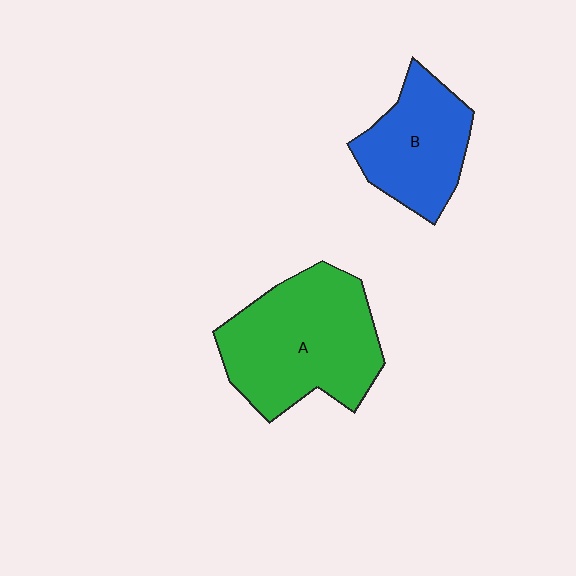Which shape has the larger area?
Shape A (green).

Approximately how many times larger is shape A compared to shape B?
Approximately 1.5 times.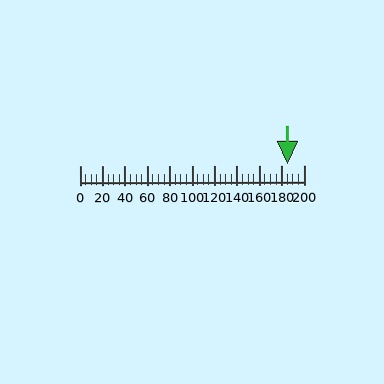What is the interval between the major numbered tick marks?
The major tick marks are spaced 20 units apart.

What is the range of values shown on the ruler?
The ruler shows values from 0 to 200.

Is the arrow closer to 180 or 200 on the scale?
The arrow is closer to 180.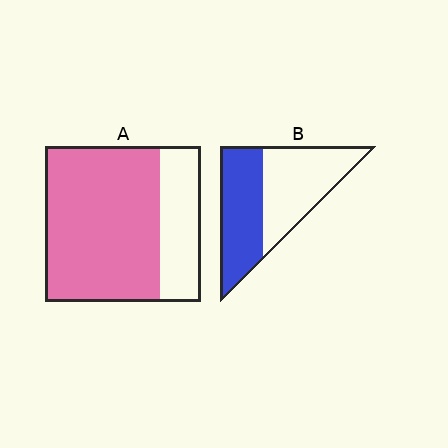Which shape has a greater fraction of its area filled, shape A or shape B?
Shape A.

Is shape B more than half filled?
Roughly half.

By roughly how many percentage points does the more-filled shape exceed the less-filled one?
By roughly 25 percentage points (A over B).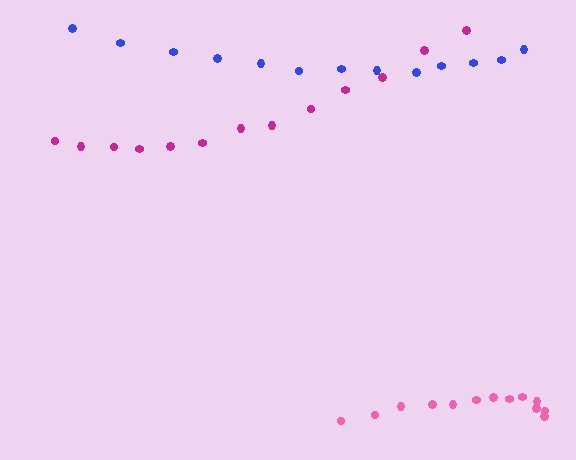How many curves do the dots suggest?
There are 3 distinct paths.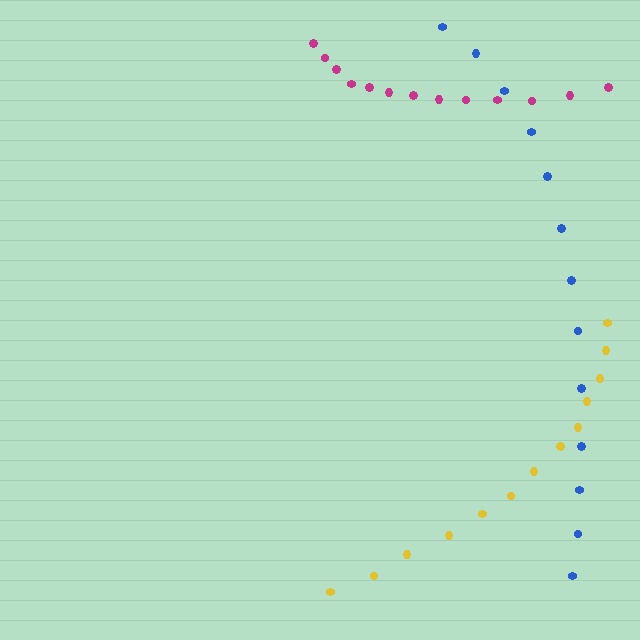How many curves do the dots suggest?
There are 3 distinct paths.